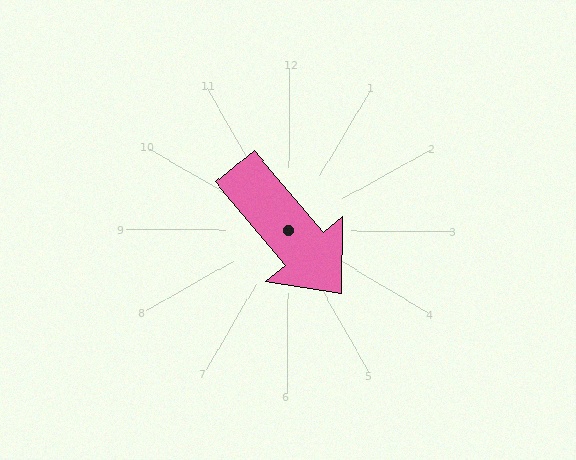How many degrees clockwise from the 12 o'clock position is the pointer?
Approximately 140 degrees.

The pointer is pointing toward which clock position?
Roughly 5 o'clock.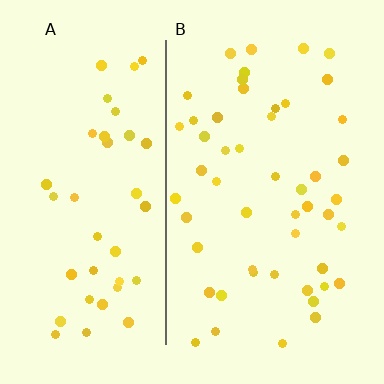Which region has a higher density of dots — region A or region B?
B (the right).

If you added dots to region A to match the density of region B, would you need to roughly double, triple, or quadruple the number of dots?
Approximately double.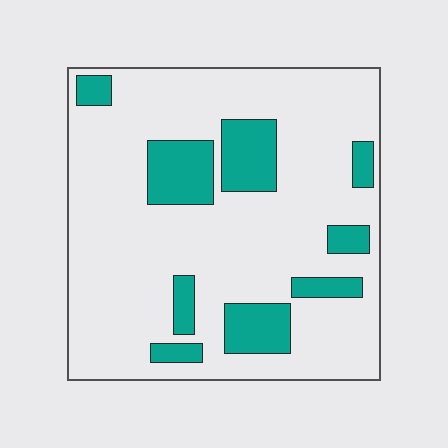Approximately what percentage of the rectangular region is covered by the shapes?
Approximately 20%.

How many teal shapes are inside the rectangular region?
9.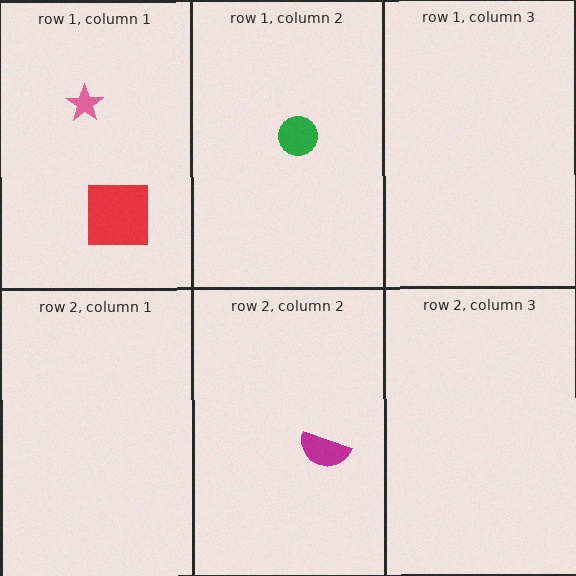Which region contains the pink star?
The row 1, column 1 region.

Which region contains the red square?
The row 1, column 1 region.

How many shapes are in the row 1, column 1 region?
2.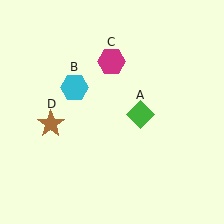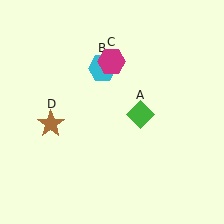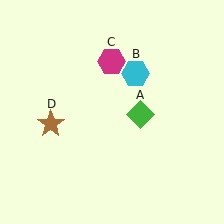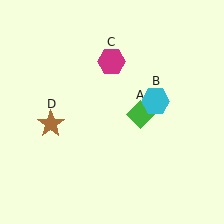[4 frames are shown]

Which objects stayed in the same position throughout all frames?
Green diamond (object A) and magenta hexagon (object C) and brown star (object D) remained stationary.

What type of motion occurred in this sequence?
The cyan hexagon (object B) rotated clockwise around the center of the scene.